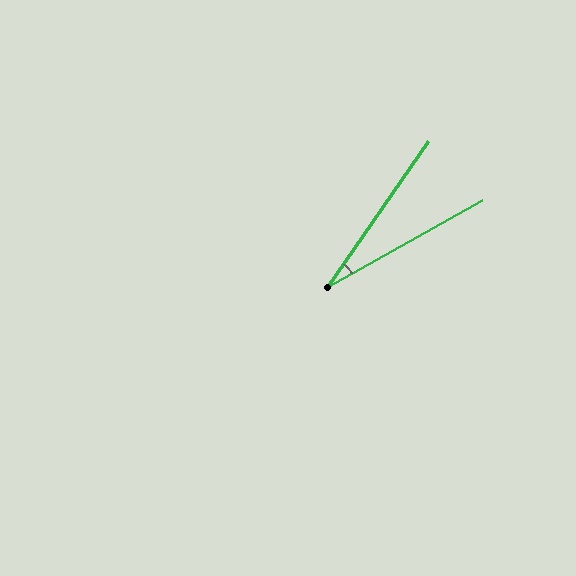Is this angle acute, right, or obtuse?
It is acute.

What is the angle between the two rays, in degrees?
Approximately 26 degrees.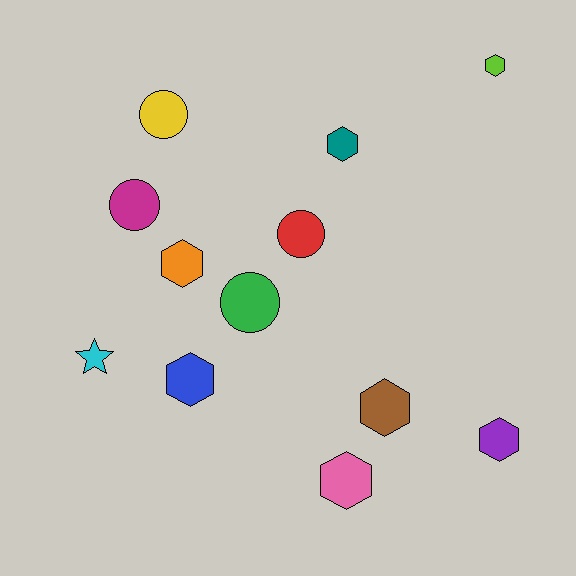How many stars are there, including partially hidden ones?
There is 1 star.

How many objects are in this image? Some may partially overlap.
There are 12 objects.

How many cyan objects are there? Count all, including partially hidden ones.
There is 1 cyan object.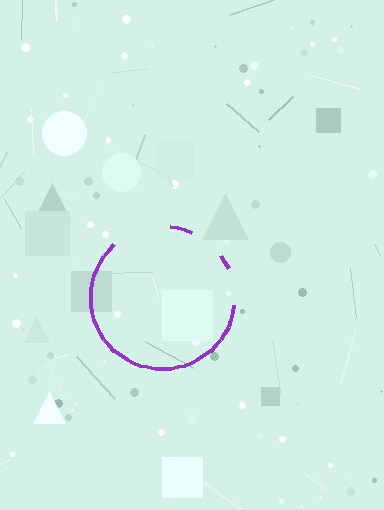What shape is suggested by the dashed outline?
The dashed outline suggests a circle.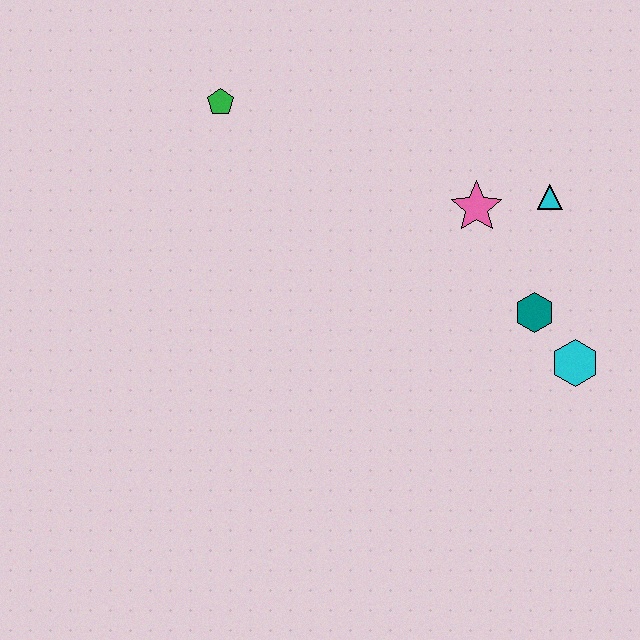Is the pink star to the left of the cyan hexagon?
Yes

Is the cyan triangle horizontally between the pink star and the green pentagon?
No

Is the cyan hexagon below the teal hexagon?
Yes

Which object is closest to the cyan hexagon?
The teal hexagon is closest to the cyan hexagon.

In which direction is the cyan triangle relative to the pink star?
The cyan triangle is to the right of the pink star.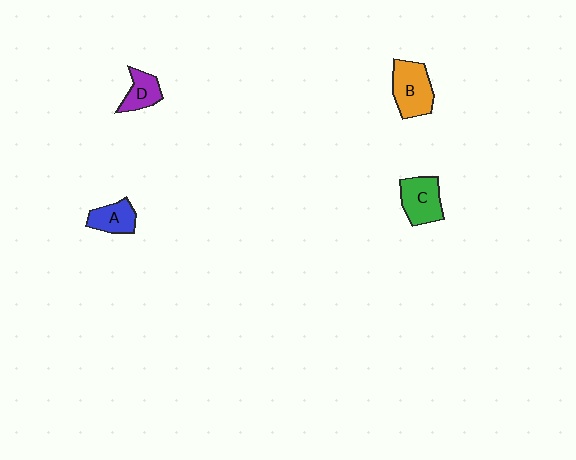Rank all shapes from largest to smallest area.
From largest to smallest: B (orange), C (green), A (blue), D (purple).